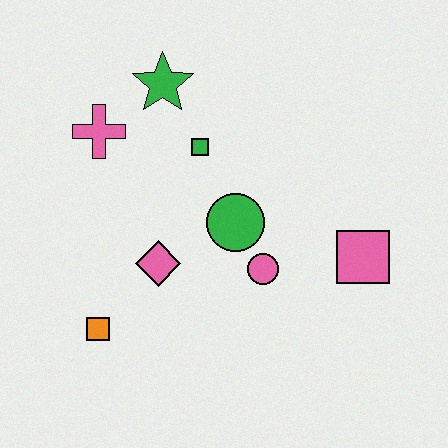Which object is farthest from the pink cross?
The pink square is farthest from the pink cross.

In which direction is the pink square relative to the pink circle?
The pink square is to the right of the pink circle.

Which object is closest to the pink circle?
The green circle is closest to the pink circle.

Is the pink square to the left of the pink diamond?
No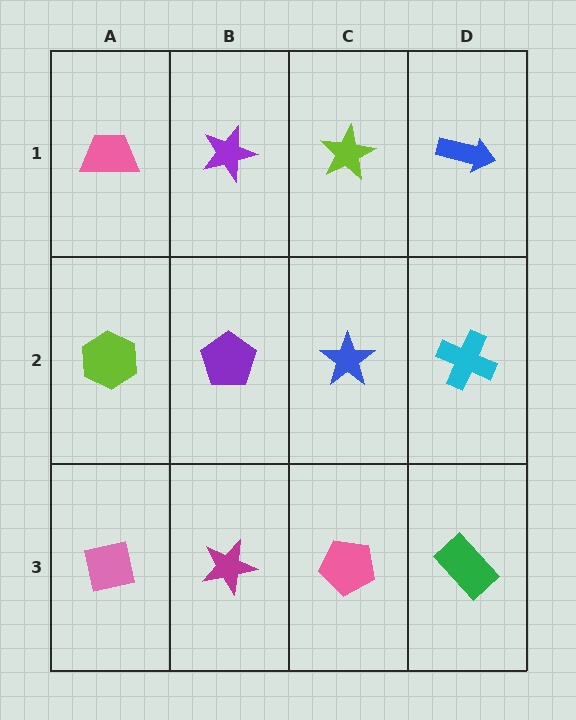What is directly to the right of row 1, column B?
A lime star.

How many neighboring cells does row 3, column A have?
2.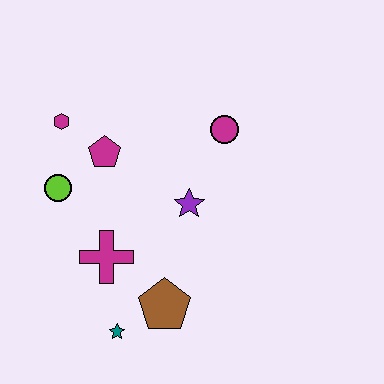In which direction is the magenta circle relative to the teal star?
The magenta circle is above the teal star.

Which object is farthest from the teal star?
The magenta circle is farthest from the teal star.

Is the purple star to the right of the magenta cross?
Yes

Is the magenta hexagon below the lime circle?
No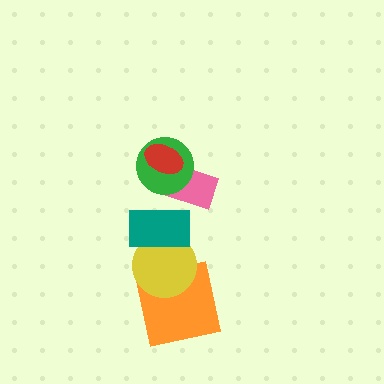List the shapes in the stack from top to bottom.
From top to bottom: the red ellipse, the green circle, the pink rectangle, the teal rectangle, the yellow circle, the orange square.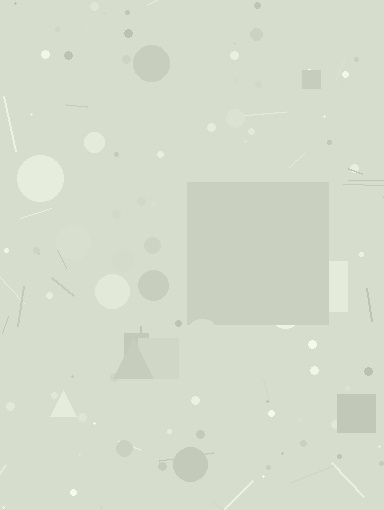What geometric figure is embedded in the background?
A square is embedded in the background.